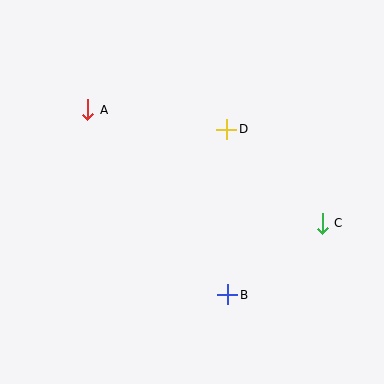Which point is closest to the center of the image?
Point D at (227, 129) is closest to the center.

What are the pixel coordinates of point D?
Point D is at (227, 129).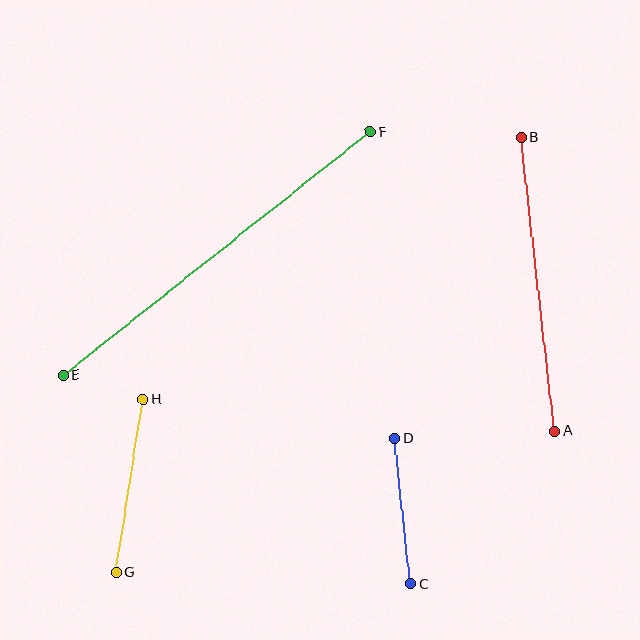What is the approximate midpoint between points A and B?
The midpoint is at approximately (538, 284) pixels.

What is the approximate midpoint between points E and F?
The midpoint is at approximately (217, 253) pixels.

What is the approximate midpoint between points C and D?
The midpoint is at approximately (403, 511) pixels.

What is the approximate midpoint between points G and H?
The midpoint is at approximately (130, 486) pixels.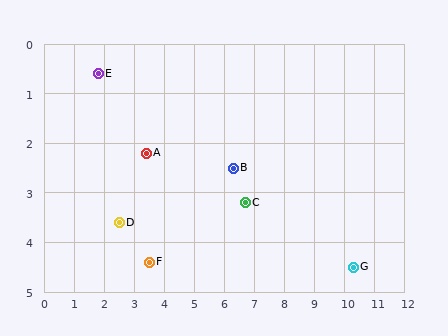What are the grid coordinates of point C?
Point C is at approximately (6.7, 3.2).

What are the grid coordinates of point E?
Point E is at approximately (1.8, 0.6).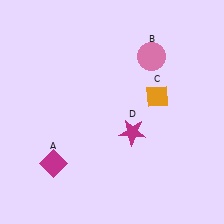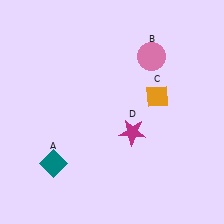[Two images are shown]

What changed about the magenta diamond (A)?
In Image 1, A is magenta. In Image 2, it changed to teal.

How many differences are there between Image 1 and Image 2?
There is 1 difference between the two images.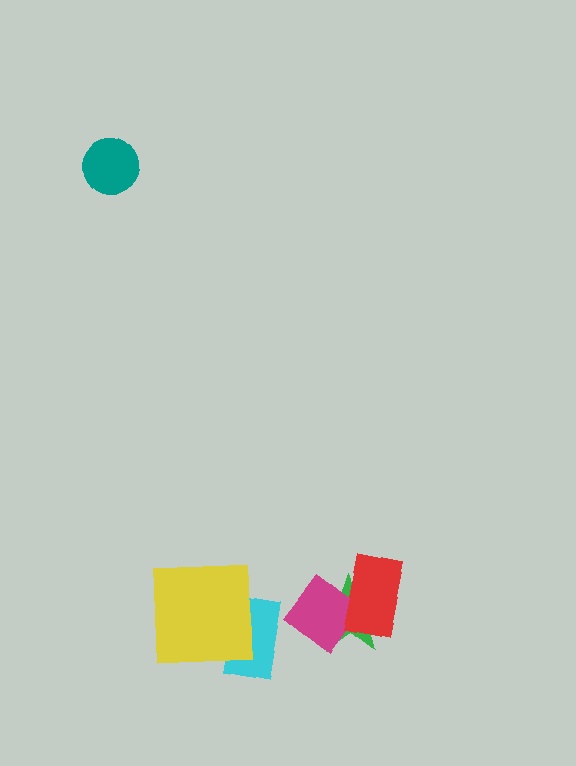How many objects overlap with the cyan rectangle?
1 object overlaps with the cyan rectangle.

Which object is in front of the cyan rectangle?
The yellow square is in front of the cyan rectangle.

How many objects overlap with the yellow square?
1 object overlaps with the yellow square.